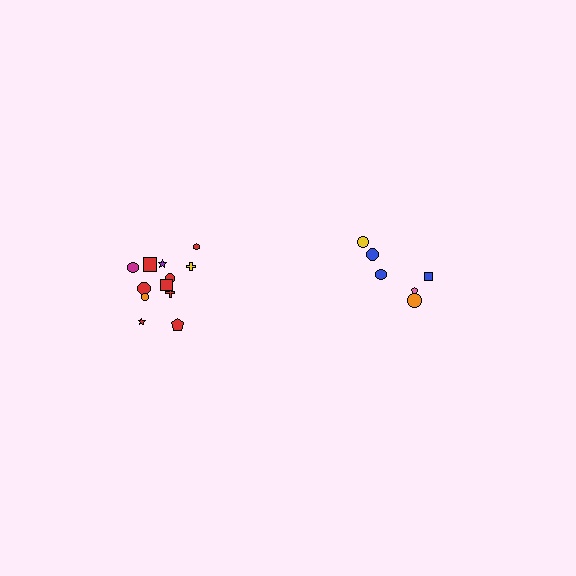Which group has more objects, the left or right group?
The left group.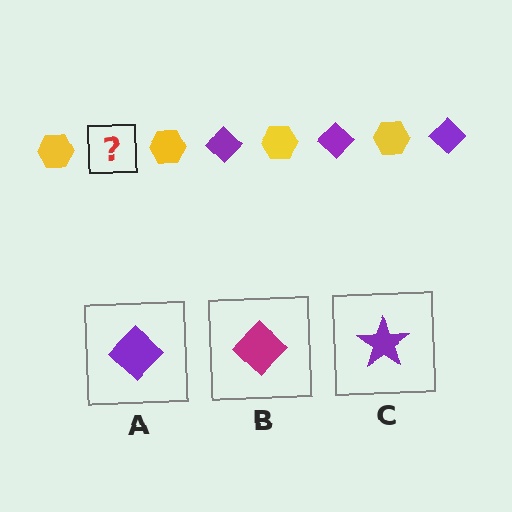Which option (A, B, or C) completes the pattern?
A.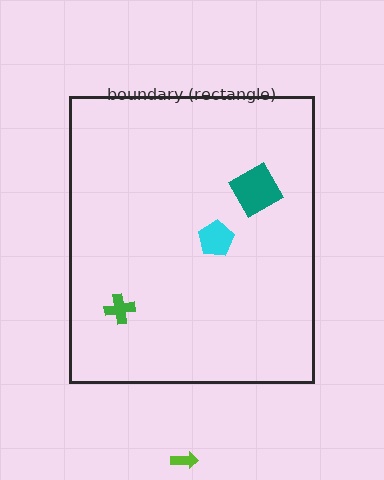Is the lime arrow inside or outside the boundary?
Outside.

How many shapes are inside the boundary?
3 inside, 1 outside.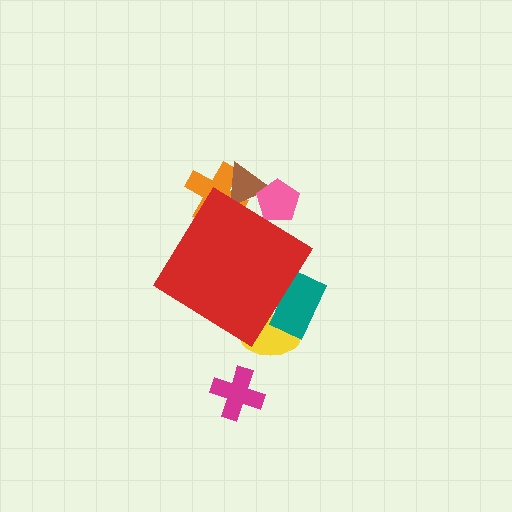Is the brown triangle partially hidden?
Yes, the brown triangle is partially hidden behind the red diamond.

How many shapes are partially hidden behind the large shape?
5 shapes are partially hidden.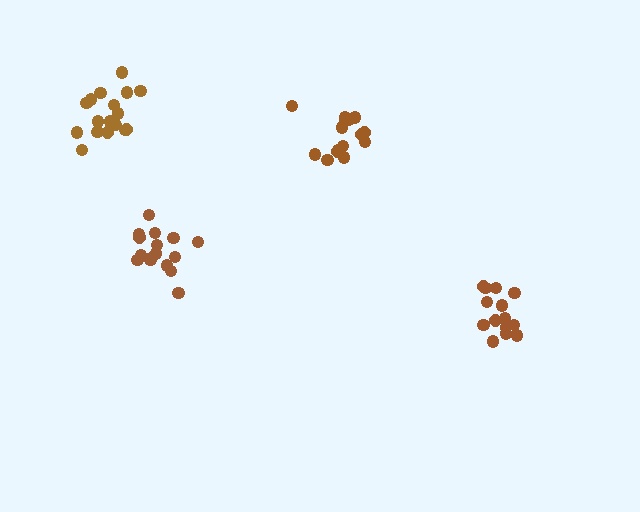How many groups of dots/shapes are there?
There are 4 groups.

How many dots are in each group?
Group 1: 15 dots, Group 2: 17 dots, Group 3: 14 dots, Group 4: 16 dots (62 total).